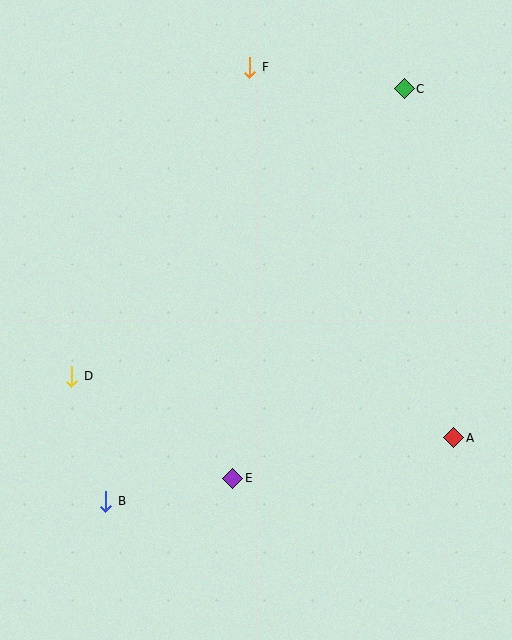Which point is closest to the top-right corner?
Point C is closest to the top-right corner.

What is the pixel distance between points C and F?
The distance between C and F is 156 pixels.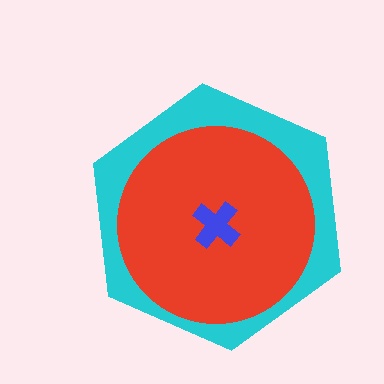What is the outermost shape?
The cyan hexagon.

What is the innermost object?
The blue cross.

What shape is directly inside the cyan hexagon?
The red circle.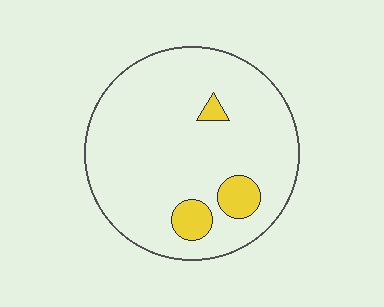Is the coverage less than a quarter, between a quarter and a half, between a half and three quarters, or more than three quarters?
Less than a quarter.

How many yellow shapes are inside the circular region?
3.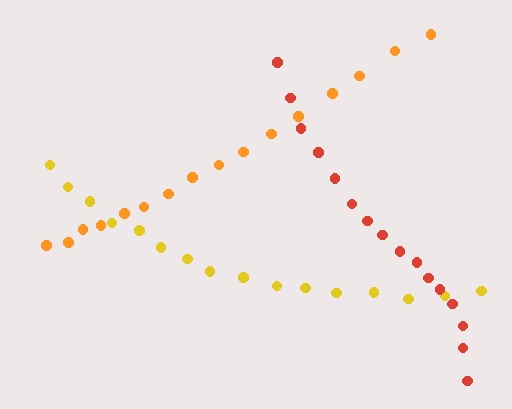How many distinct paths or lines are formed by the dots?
There are 3 distinct paths.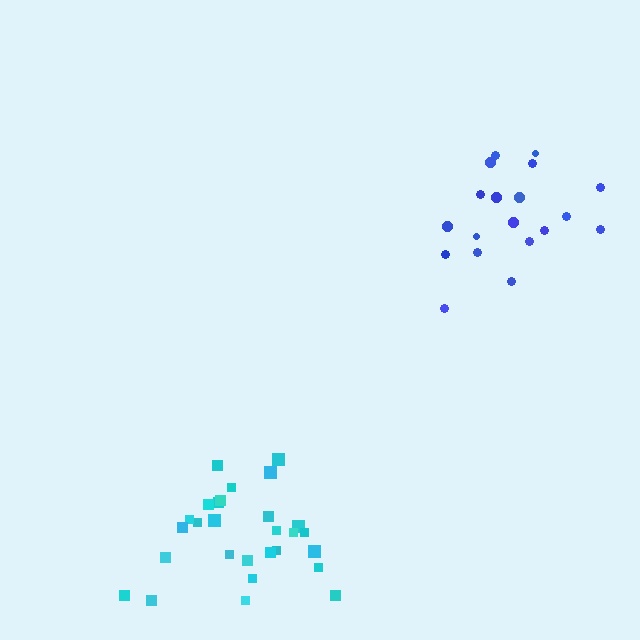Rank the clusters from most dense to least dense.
cyan, blue.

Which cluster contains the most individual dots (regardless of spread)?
Cyan (28).